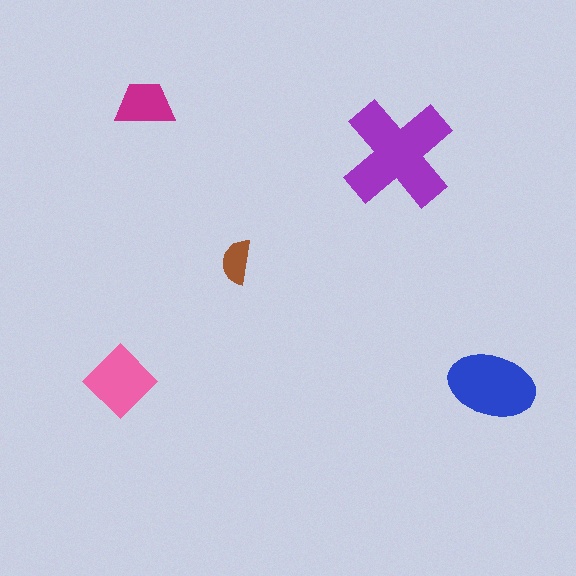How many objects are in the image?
There are 5 objects in the image.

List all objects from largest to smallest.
The purple cross, the blue ellipse, the pink diamond, the magenta trapezoid, the brown semicircle.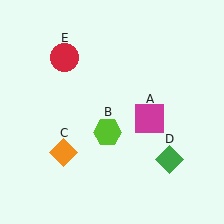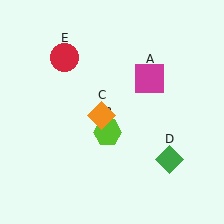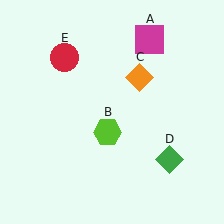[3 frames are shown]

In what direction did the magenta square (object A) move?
The magenta square (object A) moved up.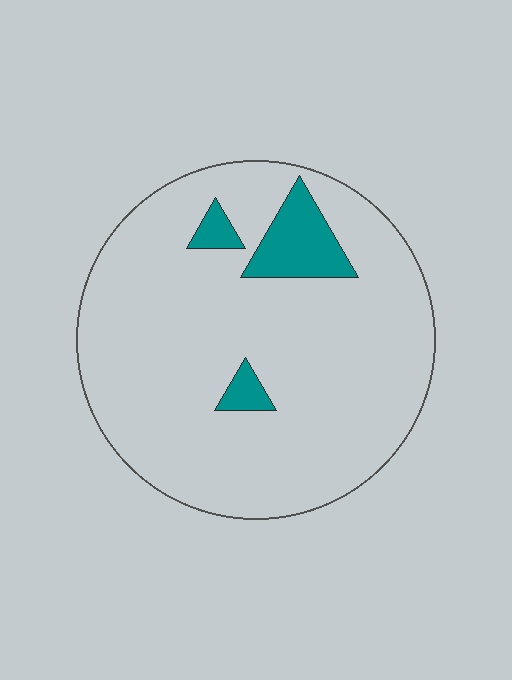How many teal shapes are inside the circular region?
3.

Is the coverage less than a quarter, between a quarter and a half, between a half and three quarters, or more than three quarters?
Less than a quarter.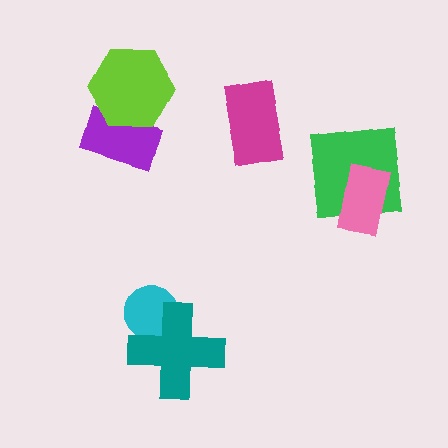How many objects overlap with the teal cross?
1 object overlaps with the teal cross.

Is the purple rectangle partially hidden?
Yes, it is partially covered by another shape.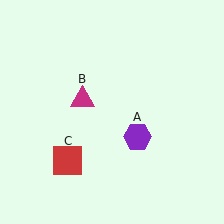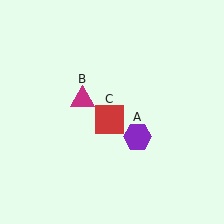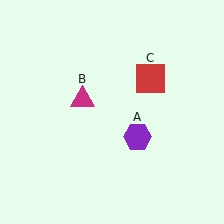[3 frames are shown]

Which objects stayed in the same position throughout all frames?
Purple hexagon (object A) and magenta triangle (object B) remained stationary.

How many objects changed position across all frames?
1 object changed position: red square (object C).